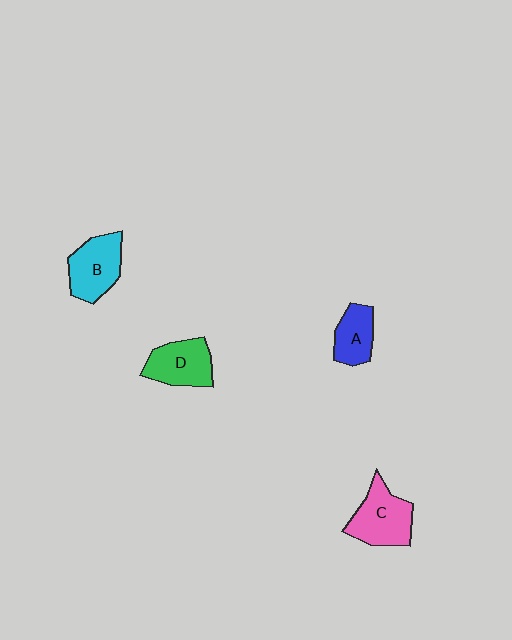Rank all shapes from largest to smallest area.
From largest to smallest: C (pink), B (cyan), D (green), A (blue).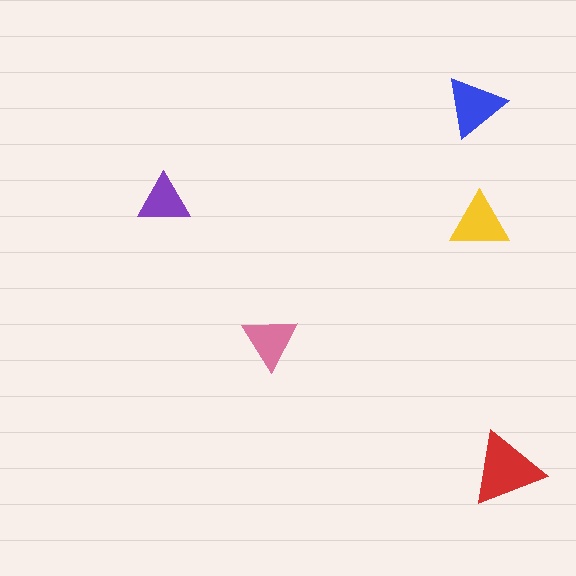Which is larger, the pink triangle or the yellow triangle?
The yellow one.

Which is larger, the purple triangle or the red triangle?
The red one.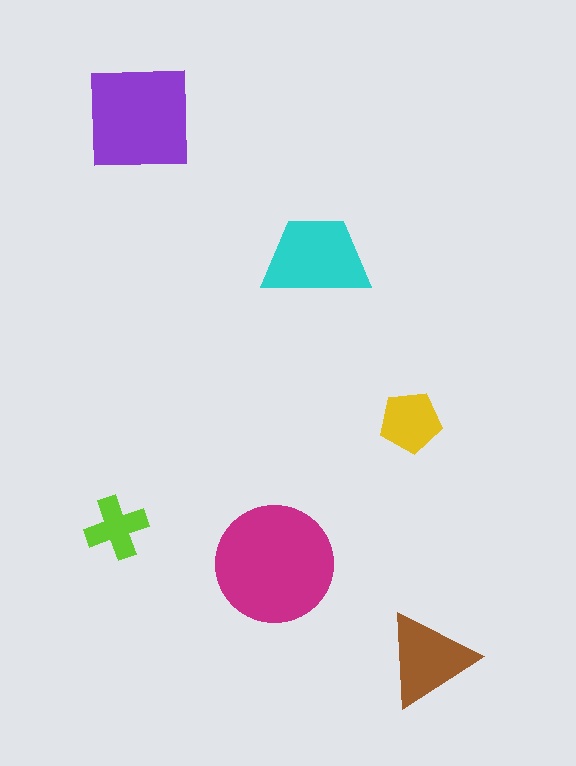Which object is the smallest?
The lime cross.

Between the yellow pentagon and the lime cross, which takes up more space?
The yellow pentagon.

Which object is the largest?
The magenta circle.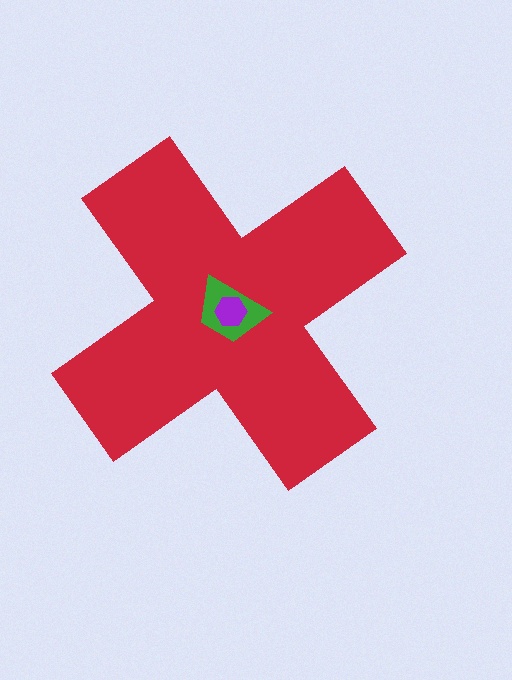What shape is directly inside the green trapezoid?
The purple hexagon.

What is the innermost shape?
The purple hexagon.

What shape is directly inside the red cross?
The green trapezoid.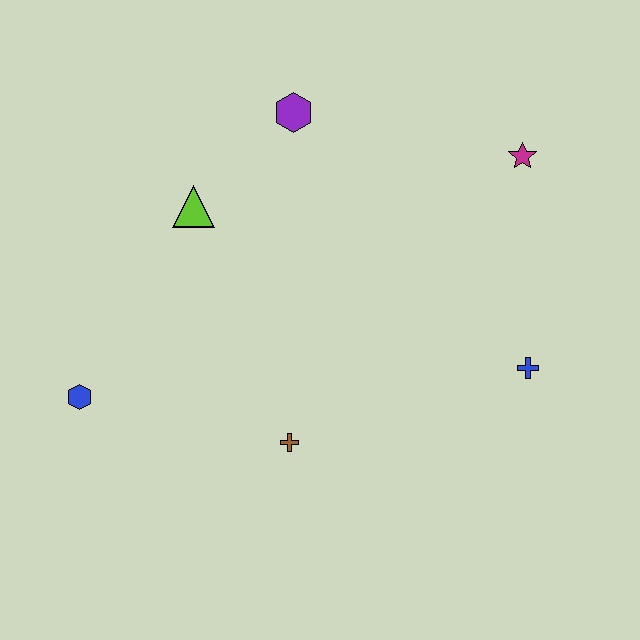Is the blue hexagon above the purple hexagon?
No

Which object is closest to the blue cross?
The magenta star is closest to the blue cross.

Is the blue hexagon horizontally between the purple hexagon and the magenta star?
No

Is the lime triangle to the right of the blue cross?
No